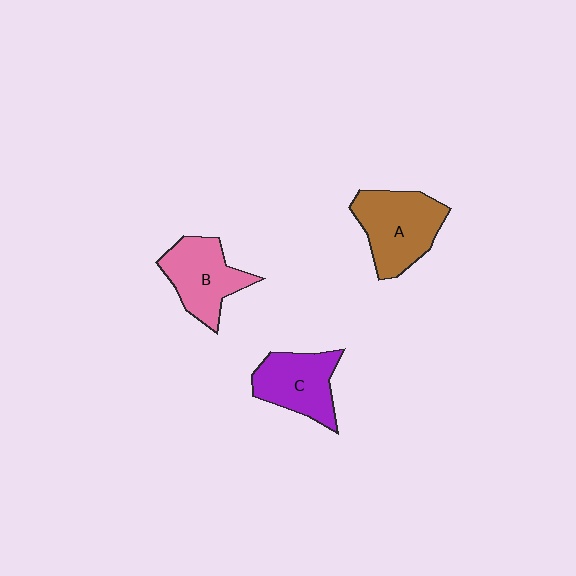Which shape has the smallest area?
Shape C (purple).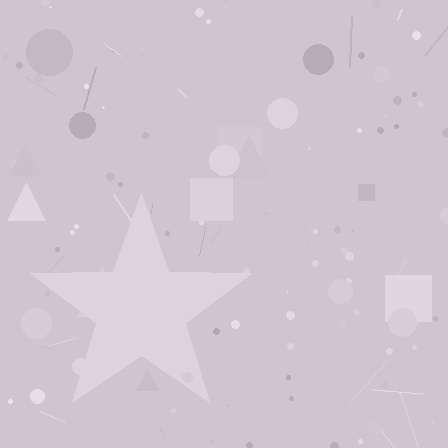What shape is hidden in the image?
A star is hidden in the image.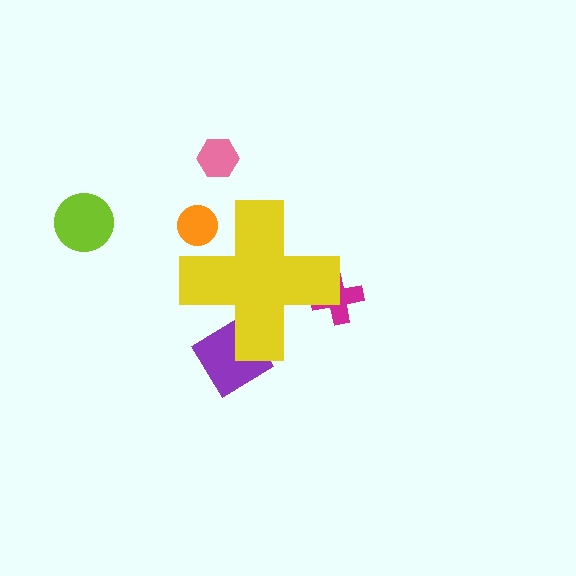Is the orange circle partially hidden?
Yes, the orange circle is partially hidden behind the yellow cross.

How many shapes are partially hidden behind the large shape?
3 shapes are partially hidden.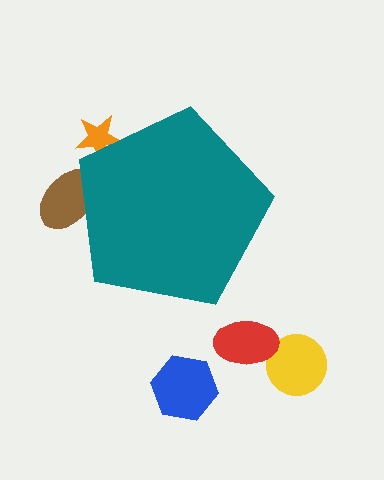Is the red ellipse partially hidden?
No, the red ellipse is fully visible.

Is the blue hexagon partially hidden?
No, the blue hexagon is fully visible.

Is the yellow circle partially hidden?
No, the yellow circle is fully visible.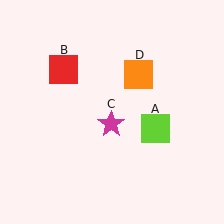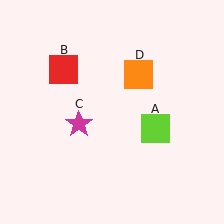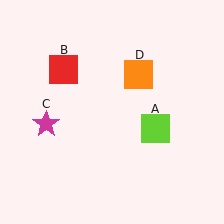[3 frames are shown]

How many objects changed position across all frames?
1 object changed position: magenta star (object C).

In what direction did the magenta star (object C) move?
The magenta star (object C) moved left.